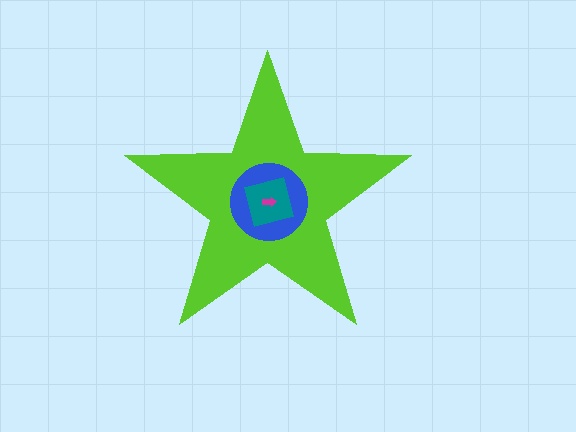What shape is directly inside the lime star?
The blue circle.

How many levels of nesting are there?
4.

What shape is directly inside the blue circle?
The teal square.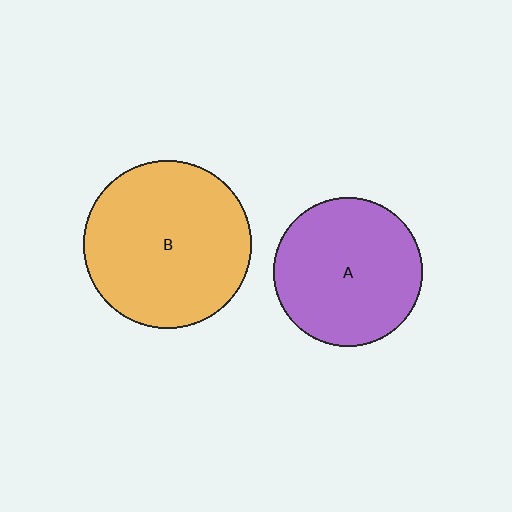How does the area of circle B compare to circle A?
Approximately 1.3 times.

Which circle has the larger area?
Circle B (orange).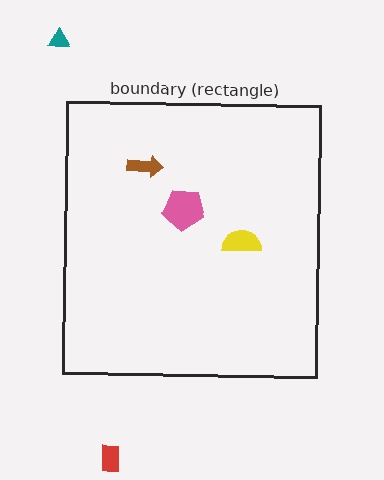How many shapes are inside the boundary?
3 inside, 2 outside.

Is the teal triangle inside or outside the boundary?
Outside.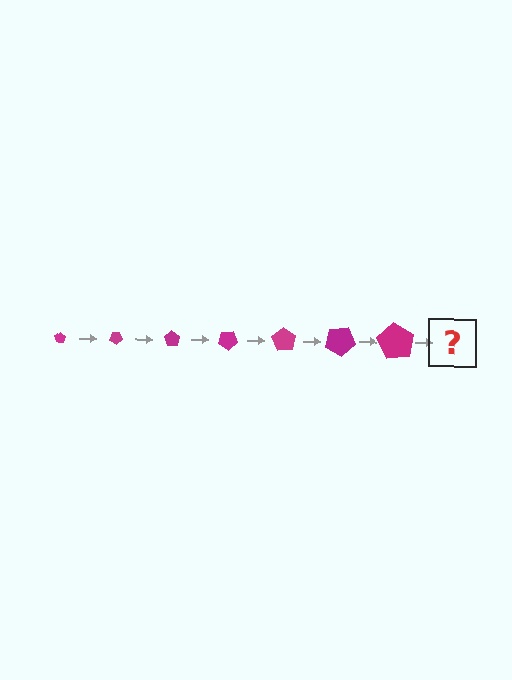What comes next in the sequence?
The next element should be a pentagon, larger than the previous one and rotated 245 degrees from the start.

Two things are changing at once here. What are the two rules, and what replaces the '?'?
The two rules are that the pentagon grows larger each step and it rotates 35 degrees each step. The '?' should be a pentagon, larger than the previous one and rotated 245 degrees from the start.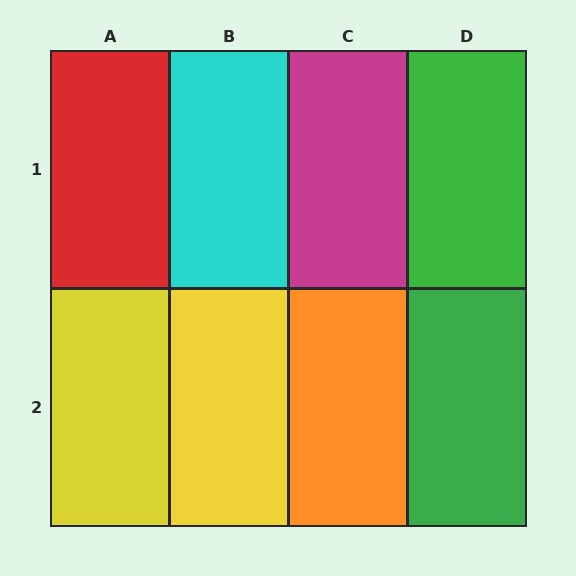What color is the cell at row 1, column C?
Magenta.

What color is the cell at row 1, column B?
Cyan.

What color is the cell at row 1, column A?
Red.